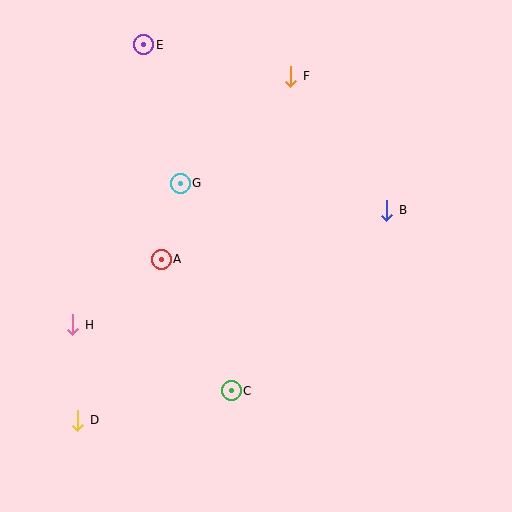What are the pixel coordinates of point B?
Point B is at (387, 210).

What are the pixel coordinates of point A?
Point A is at (161, 259).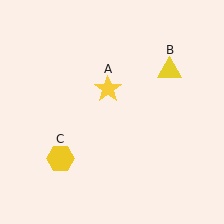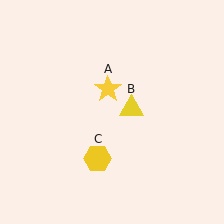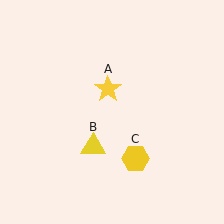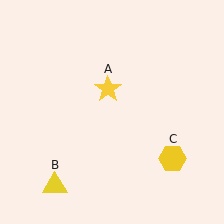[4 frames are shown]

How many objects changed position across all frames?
2 objects changed position: yellow triangle (object B), yellow hexagon (object C).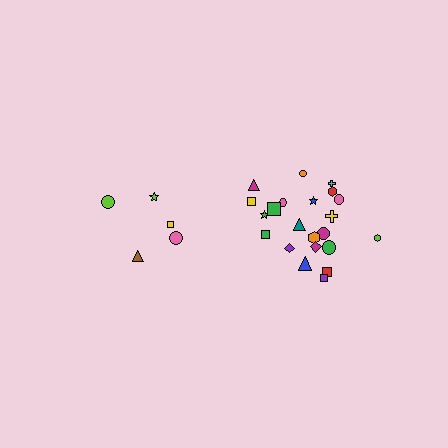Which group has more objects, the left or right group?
The right group.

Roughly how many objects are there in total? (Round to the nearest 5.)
Roughly 25 objects in total.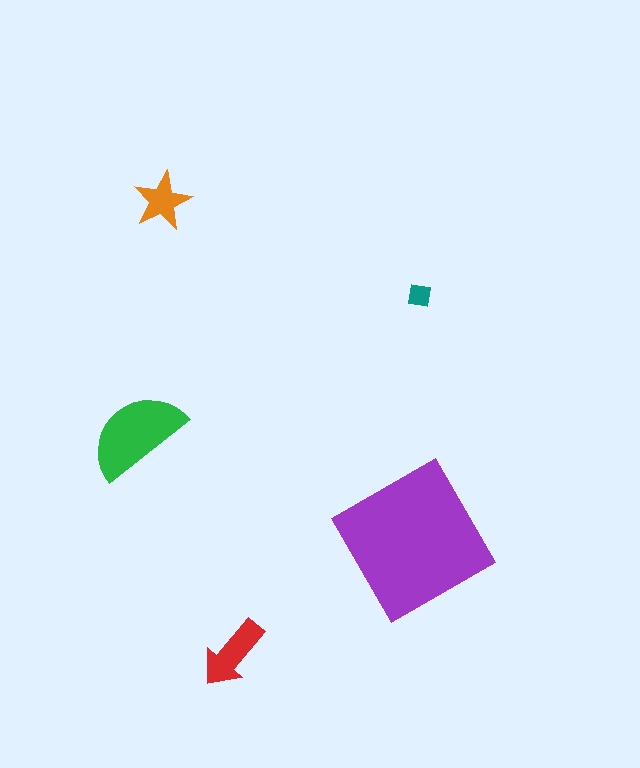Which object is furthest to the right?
The teal square is rightmost.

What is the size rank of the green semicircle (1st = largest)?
2nd.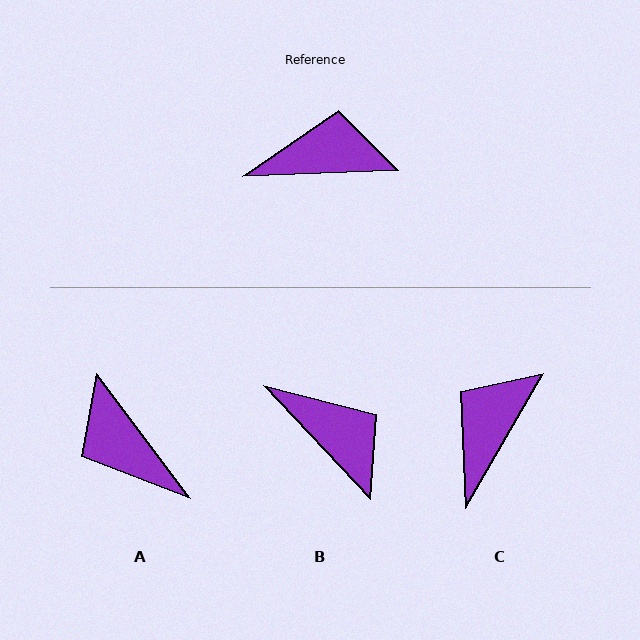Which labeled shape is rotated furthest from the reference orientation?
A, about 125 degrees away.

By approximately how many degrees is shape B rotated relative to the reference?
Approximately 49 degrees clockwise.